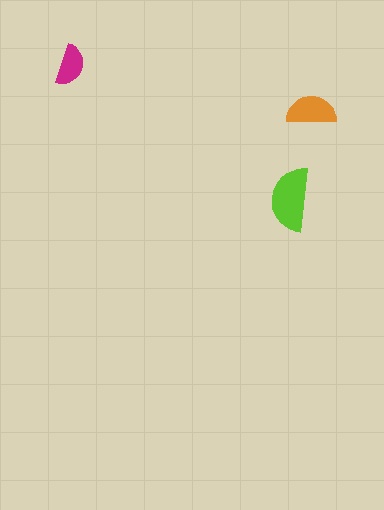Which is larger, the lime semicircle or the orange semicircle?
The lime one.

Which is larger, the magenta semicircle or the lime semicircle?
The lime one.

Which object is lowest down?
The lime semicircle is bottommost.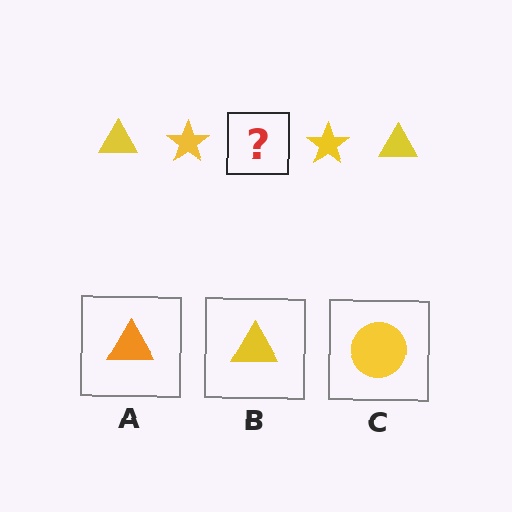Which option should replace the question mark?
Option B.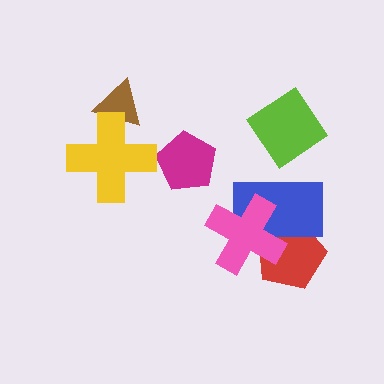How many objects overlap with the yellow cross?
1 object overlaps with the yellow cross.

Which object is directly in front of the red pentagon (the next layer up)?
The blue rectangle is directly in front of the red pentagon.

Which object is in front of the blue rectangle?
The pink cross is in front of the blue rectangle.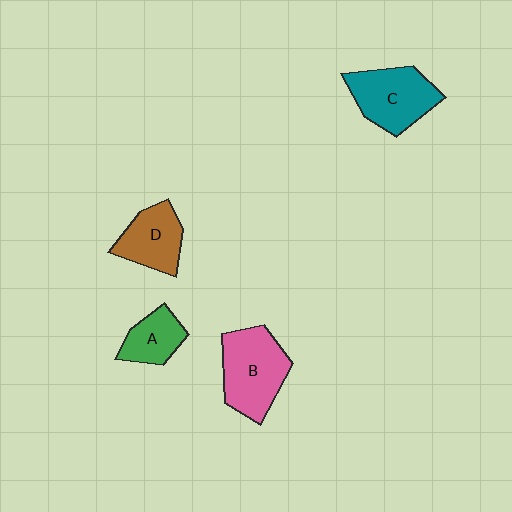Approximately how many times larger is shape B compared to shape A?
Approximately 1.8 times.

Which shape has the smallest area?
Shape A (green).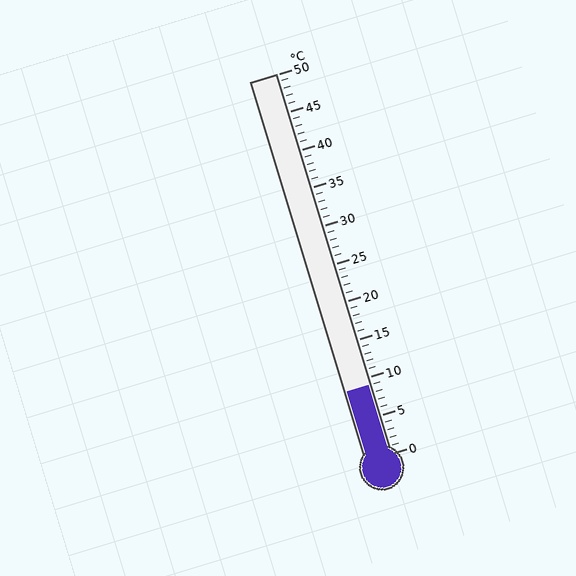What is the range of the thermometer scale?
The thermometer scale ranges from 0°C to 50°C.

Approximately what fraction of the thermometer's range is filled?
The thermometer is filled to approximately 20% of its range.